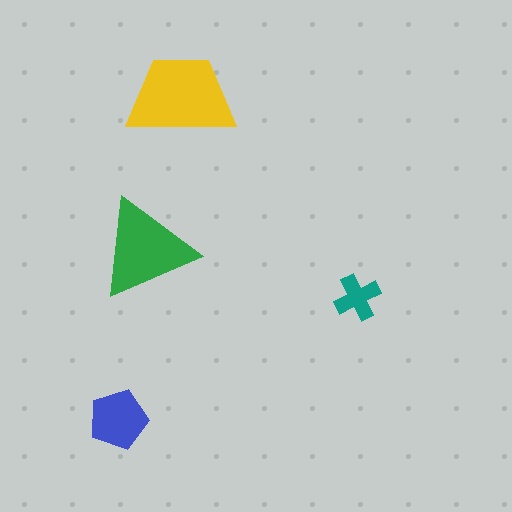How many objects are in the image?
There are 4 objects in the image.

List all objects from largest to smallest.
The yellow trapezoid, the green triangle, the blue pentagon, the teal cross.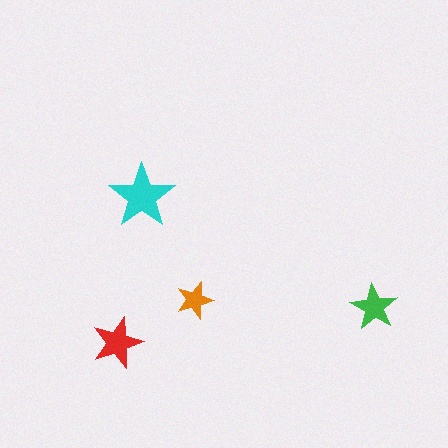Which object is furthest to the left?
The red star is leftmost.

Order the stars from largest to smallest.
the cyan one, the red one, the green one, the orange one.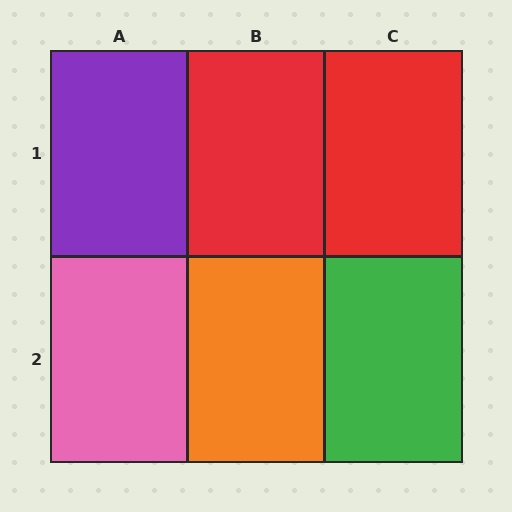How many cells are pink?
1 cell is pink.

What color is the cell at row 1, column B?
Red.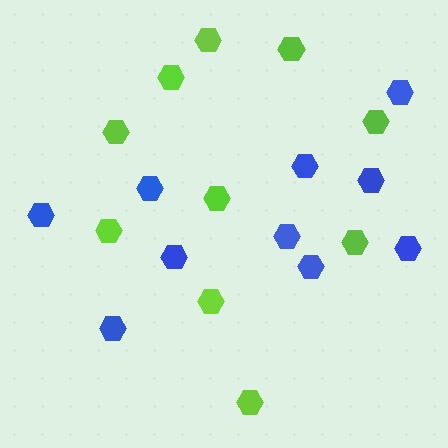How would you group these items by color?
There are 2 groups: one group of lime hexagons (10) and one group of blue hexagons (10).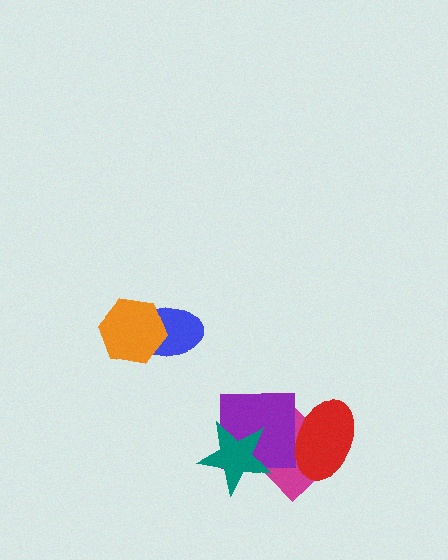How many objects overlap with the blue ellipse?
1 object overlaps with the blue ellipse.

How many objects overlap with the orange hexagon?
1 object overlaps with the orange hexagon.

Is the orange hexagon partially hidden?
No, no other shape covers it.